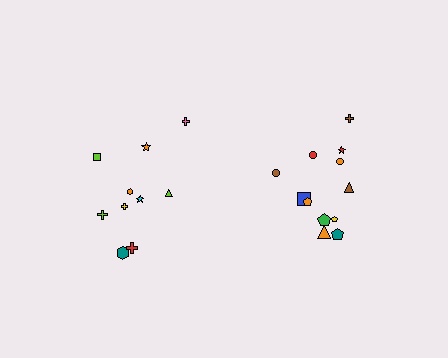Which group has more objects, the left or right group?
The right group.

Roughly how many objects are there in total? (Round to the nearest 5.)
Roughly 20 objects in total.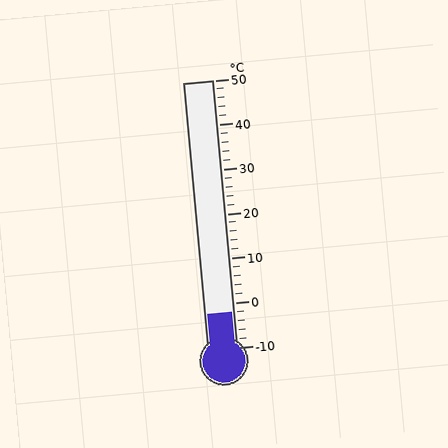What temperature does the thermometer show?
The thermometer shows approximately -2°C.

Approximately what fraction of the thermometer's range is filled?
The thermometer is filled to approximately 15% of its range.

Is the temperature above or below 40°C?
The temperature is below 40°C.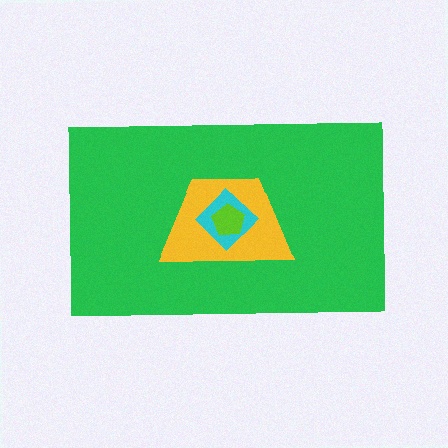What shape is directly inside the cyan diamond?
The lime pentagon.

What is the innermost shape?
The lime pentagon.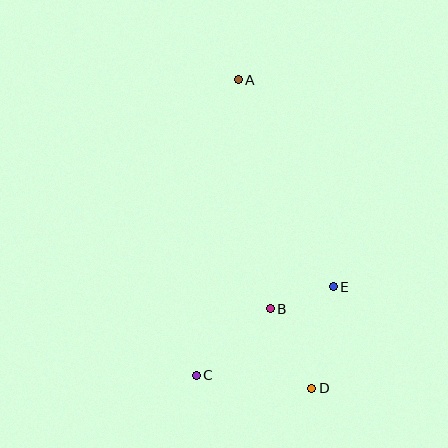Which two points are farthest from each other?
Points A and D are farthest from each other.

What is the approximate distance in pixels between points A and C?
The distance between A and C is approximately 298 pixels.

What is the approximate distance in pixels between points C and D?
The distance between C and D is approximately 116 pixels.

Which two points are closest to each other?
Points B and E are closest to each other.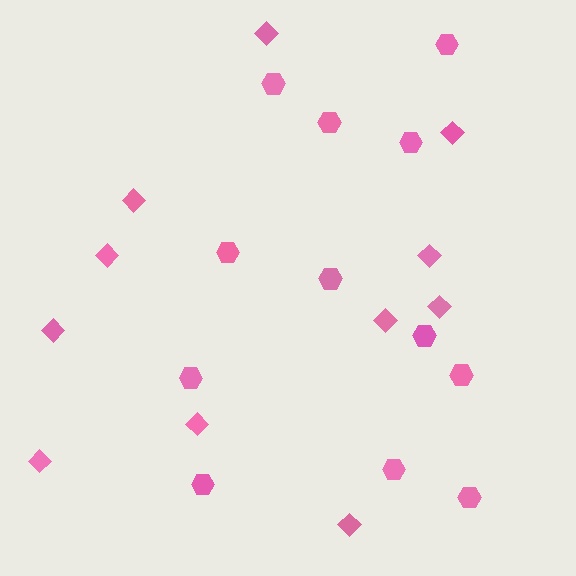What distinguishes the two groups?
There are 2 groups: one group of hexagons (12) and one group of diamonds (11).